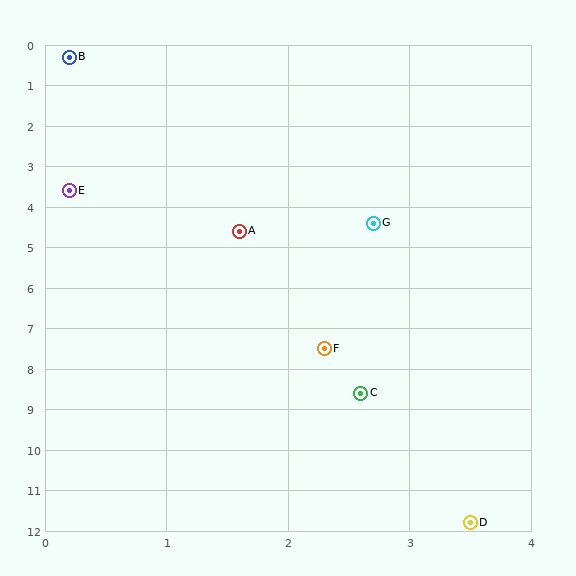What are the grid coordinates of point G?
Point G is at approximately (2.7, 4.4).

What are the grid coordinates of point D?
Point D is at approximately (3.5, 11.8).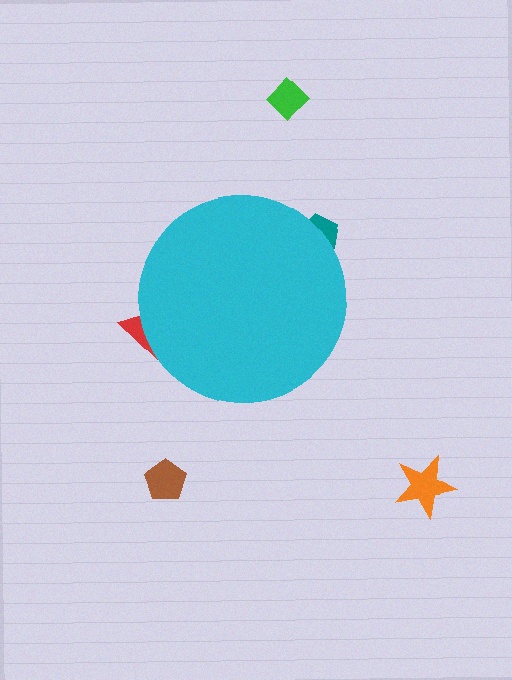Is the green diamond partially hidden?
No, the green diamond is fully visible.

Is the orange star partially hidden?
No, the orange star is fully visible.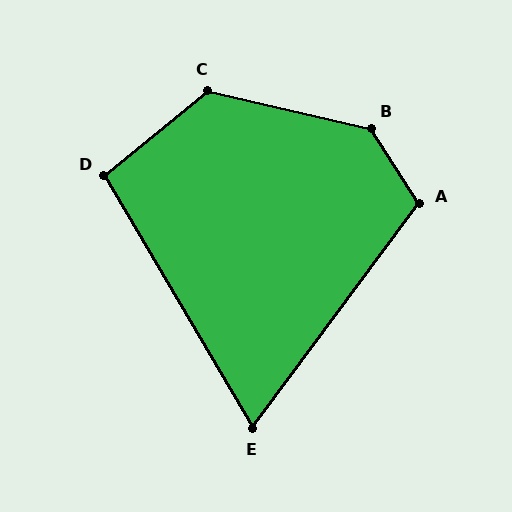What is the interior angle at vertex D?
Approximately 99 degrees (obtuse).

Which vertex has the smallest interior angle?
E, at approximately 67 degrees.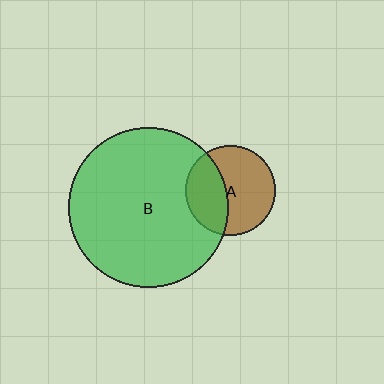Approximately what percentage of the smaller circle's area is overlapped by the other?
Approximately 40%.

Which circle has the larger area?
Circle B (green).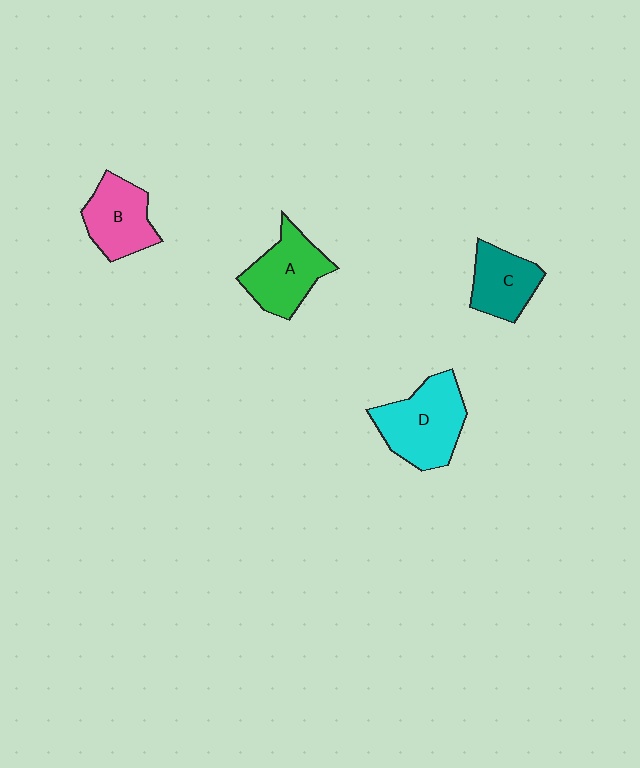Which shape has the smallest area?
Shape C (teal).